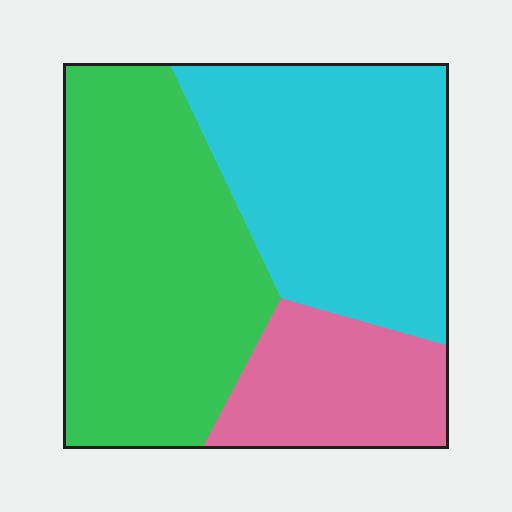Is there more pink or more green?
Green.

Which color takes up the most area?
Green, at roughly 45%.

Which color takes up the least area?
Pink, at roughly 20%.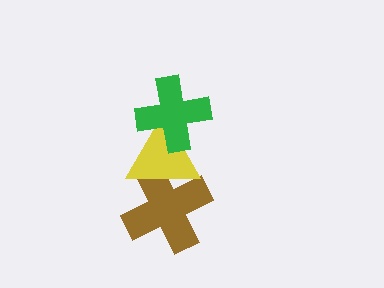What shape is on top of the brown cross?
The yellow triangle is on top of the brown cross.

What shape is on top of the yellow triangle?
The green cross is on top of the yellow triangle.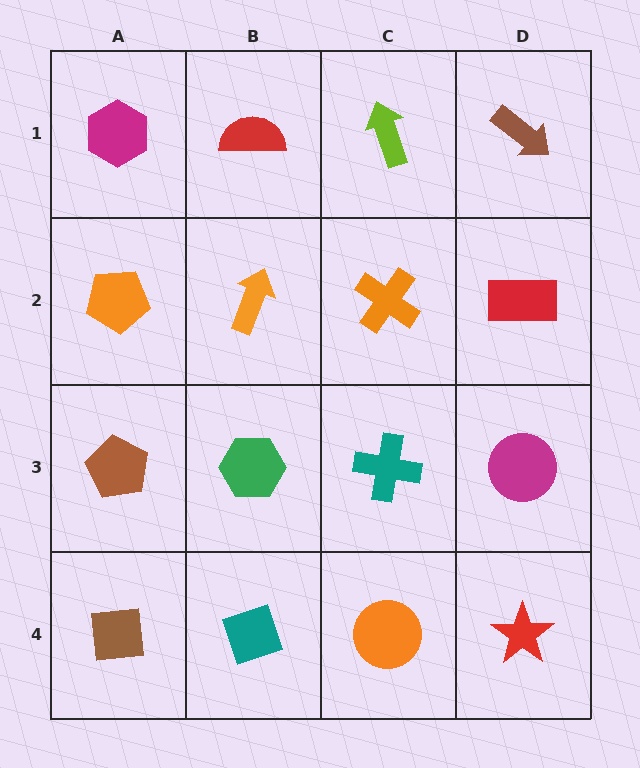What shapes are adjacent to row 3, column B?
An orange arrow (row 2, column B), a teal diamond (row 4, column B), a brown pentagon (row 3, column A), a teal cross (row 3, column C).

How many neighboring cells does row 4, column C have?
3.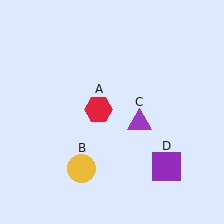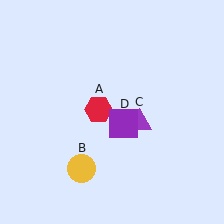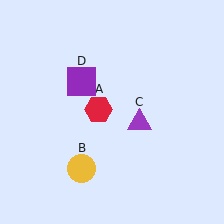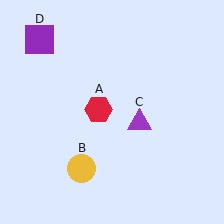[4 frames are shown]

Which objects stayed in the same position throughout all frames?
Red hexagon (object A) and yellow circle (object B) and purple triangle (object C) remained stationary.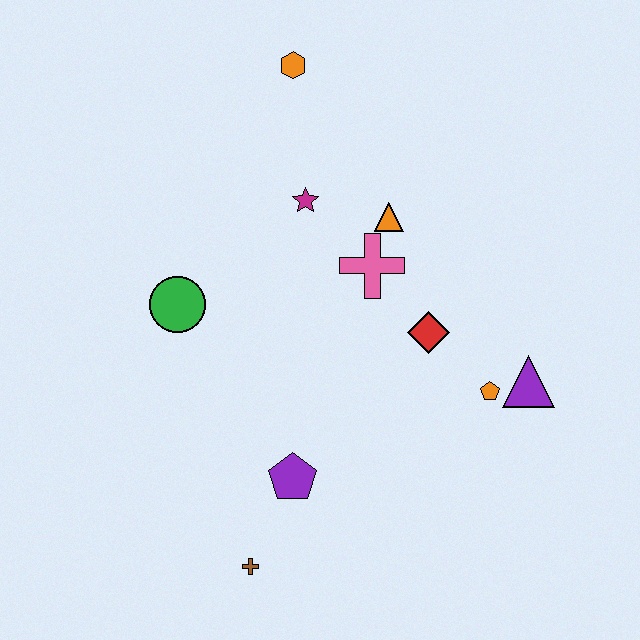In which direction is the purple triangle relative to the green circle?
The purple triangle is to the right of the green circle.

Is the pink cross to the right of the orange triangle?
No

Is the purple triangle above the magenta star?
No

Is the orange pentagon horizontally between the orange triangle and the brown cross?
No